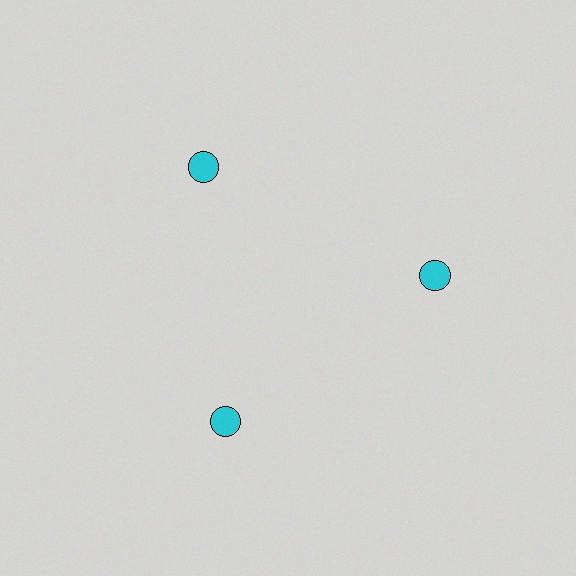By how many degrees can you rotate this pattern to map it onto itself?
The pattern maps onto itself every 120 degrees of rotation.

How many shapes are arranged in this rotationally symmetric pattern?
There are 3 shapes, arranged in 3 groups of 1.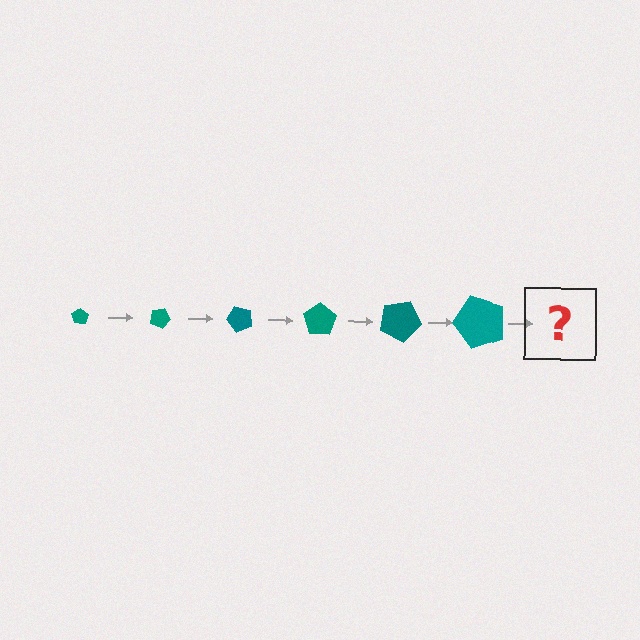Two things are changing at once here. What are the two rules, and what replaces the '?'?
The two rules are that the pentagon grows larger each step and it rotates 25 degrees each step. The '?' should be a pentagon, larger than the previous one and rotated 150 degrees from the start.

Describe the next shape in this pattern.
It should be a pentagon, larger than the previous one and rotated 150 degrees from the start.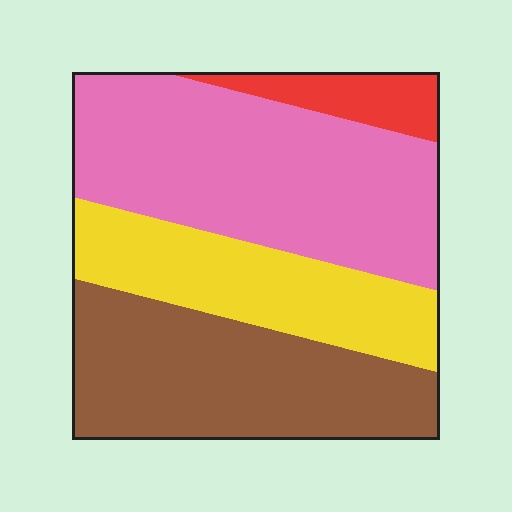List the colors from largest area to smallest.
From largest to smallest: pink, brown, yellow, red.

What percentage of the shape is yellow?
Yellow covers 22% of the shape.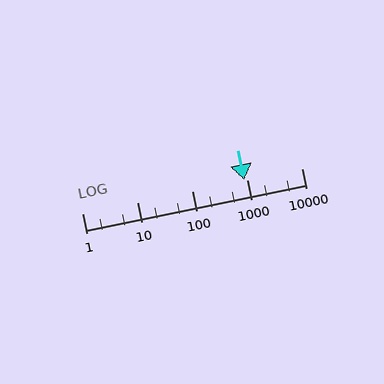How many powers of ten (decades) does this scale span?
The scale spans 4 decades, from 1 to 10000.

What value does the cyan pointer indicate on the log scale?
The pointer indicates approximately 920.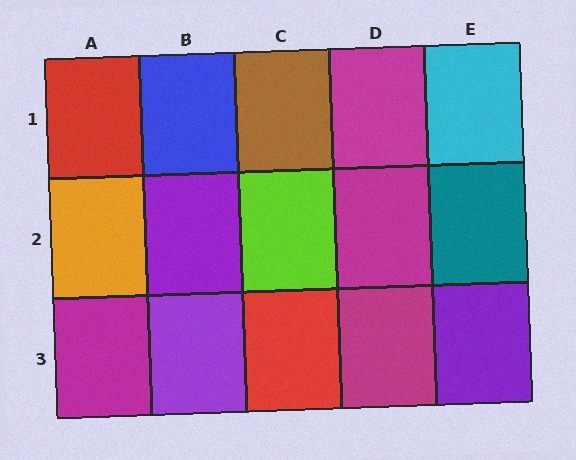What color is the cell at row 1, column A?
Red.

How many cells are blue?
1 cell is blue.